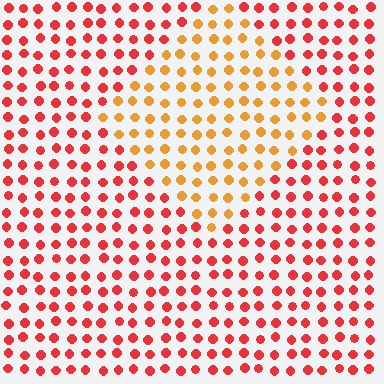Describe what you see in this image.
The image is filled with small red elements in a uniform arrangement. A diamond-shaped region is visible where the elements are tinted to a slightly different hue, forming a subtle color boundary.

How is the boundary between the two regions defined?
The boundary is defined purely by a slight shift in hue (about 38 degrees). Spacing, size, and orientation are identical on both sides.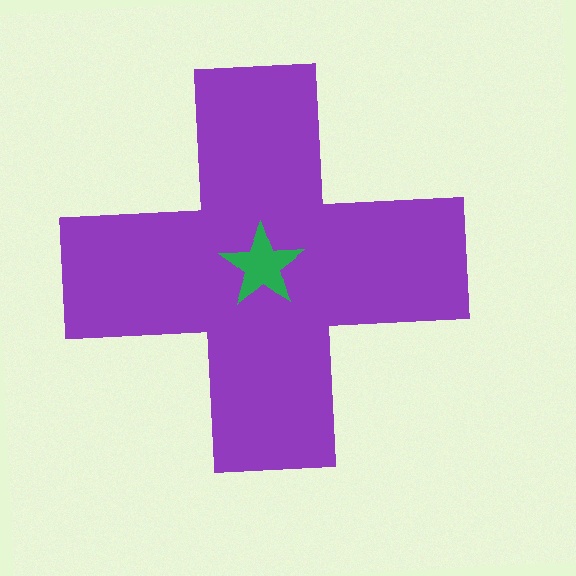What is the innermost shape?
The green star.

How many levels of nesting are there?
2.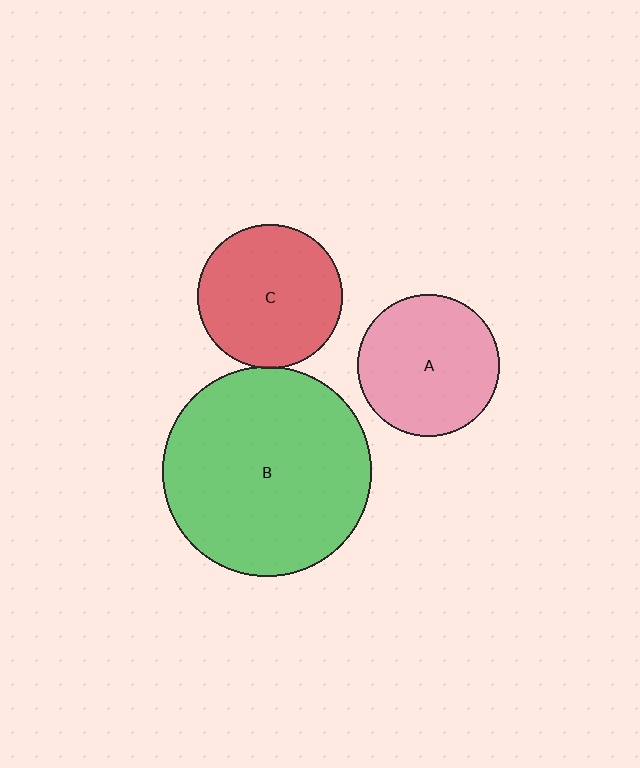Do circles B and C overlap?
Yes.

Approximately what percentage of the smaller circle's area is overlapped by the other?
Approximately 5%.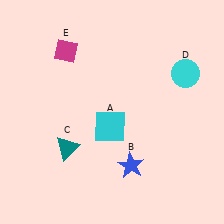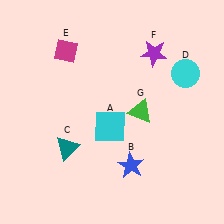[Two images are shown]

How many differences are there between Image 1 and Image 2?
There are 2 differences between the two images.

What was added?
A purple star (F), a green triangle (G) were added in Image 2.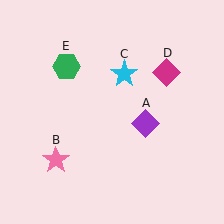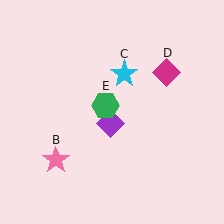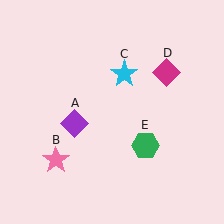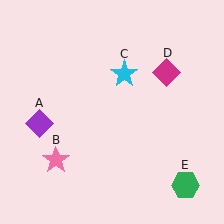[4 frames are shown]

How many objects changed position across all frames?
2 objects changed position: purple diamond (object A), green hexagon (object E).